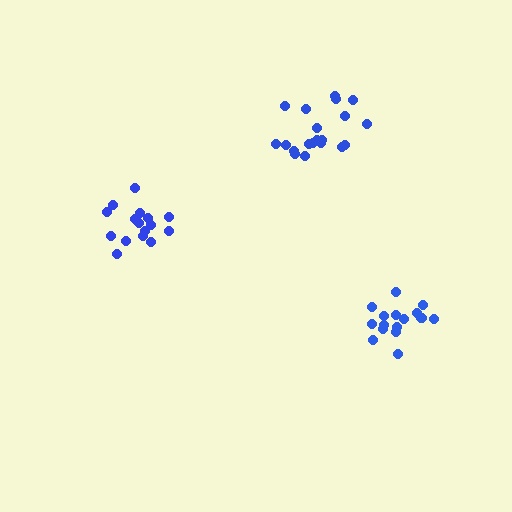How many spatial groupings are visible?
There are 3 spatial groupings.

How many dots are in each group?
Group 1: 16 dots, Group 2: 16 dots, Group 3: 20 dots (52 total).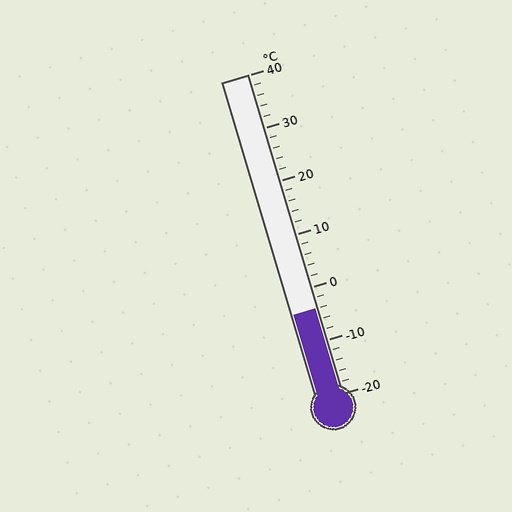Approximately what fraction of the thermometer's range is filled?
The thermometer is filled to approximately 25% of its range.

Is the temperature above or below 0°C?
The temperature is below 0°C.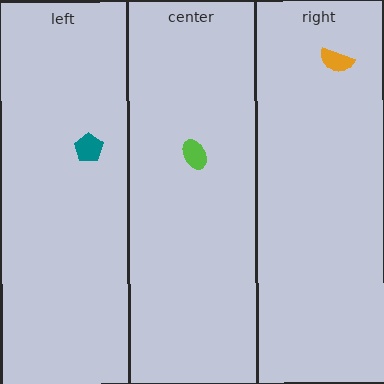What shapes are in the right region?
The orange semicircle.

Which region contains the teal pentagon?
The left region.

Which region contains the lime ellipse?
The center region.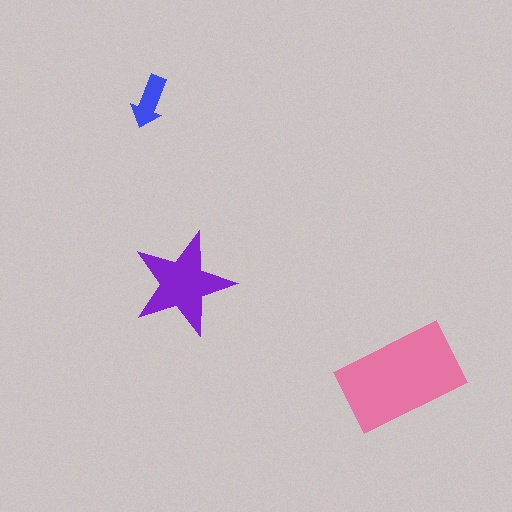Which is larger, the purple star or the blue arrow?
The purple star.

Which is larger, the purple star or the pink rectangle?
The pink rectangle.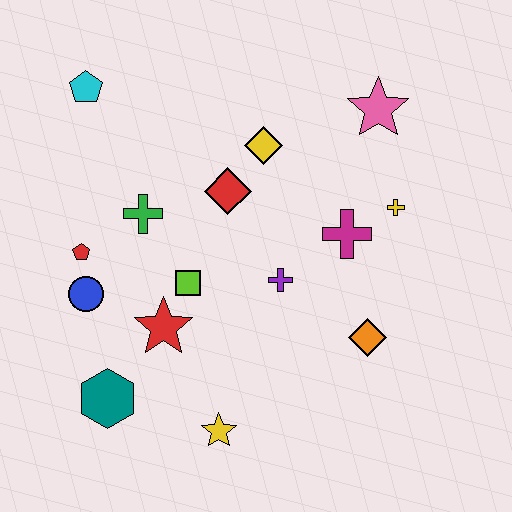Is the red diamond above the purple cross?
Yes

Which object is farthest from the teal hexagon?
The pink star is farthest from the teal hexagon.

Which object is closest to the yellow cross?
The magenta cross is closest to the yellow cross.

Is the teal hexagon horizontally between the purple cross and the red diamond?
No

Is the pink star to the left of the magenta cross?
No